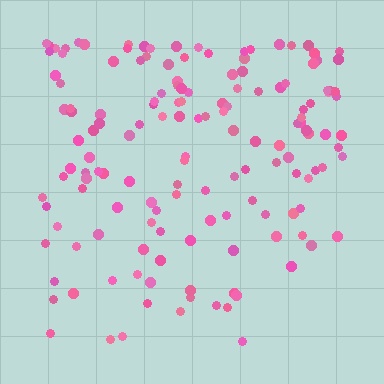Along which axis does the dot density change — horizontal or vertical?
Vertical.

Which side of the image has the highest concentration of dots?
The top.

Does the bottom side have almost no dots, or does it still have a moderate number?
Still a moderate number, just noticeably fewer than the top.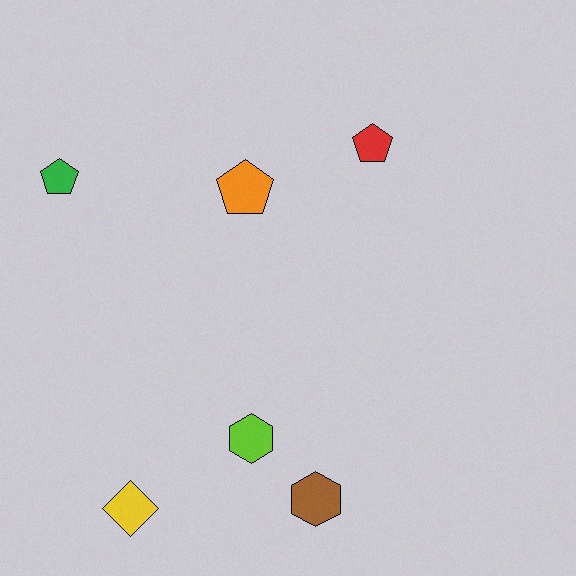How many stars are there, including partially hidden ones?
There are no stars.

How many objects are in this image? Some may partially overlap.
There are 6 objects.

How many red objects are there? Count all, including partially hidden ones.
There is 1 red object.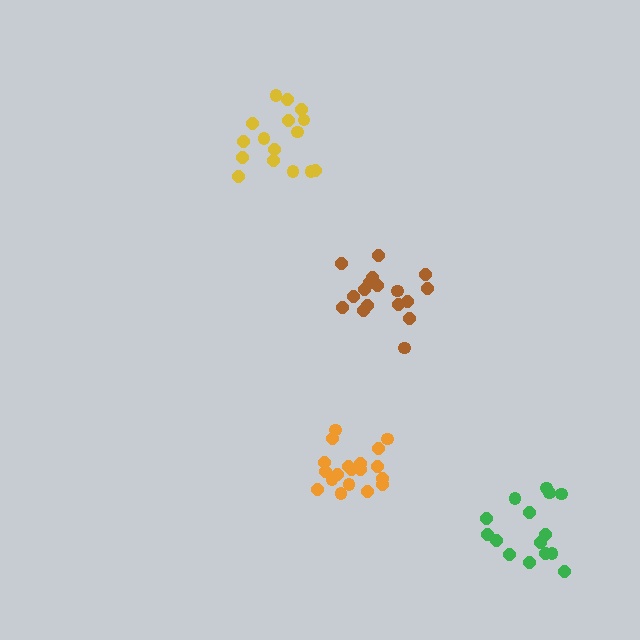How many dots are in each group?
Group 1: 16 dots, Group 2: 17 dots, Group 3: 19 dots, Group 4: 15 dots (67 total).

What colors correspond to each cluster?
The clusters are colored: yellow, brown, orange, green.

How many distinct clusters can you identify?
There are 4 distinct clusters.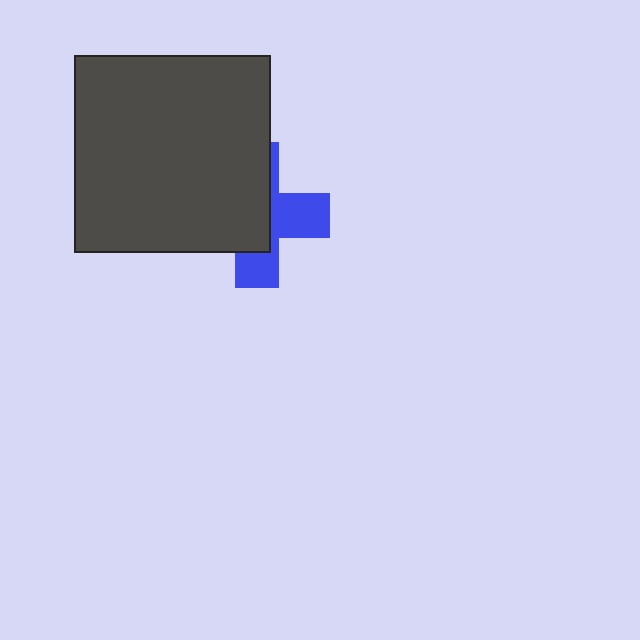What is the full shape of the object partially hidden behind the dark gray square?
The partially hidden object is a blue cross.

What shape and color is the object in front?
The object in front is a dark gray square.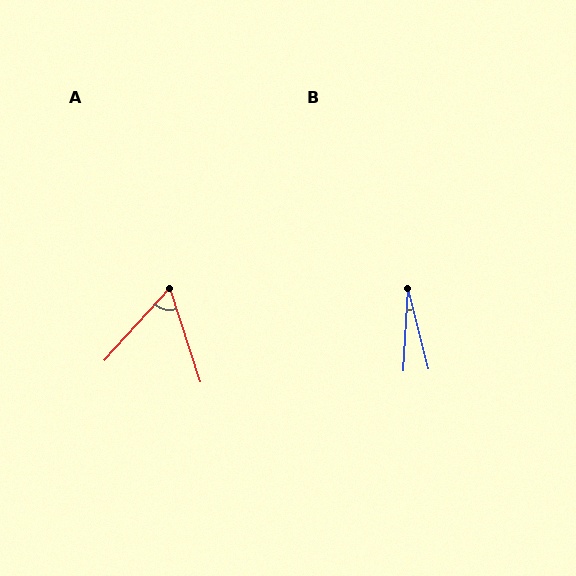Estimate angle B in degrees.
Approximately 17 degrees.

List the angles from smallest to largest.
B (17°), A (60°).